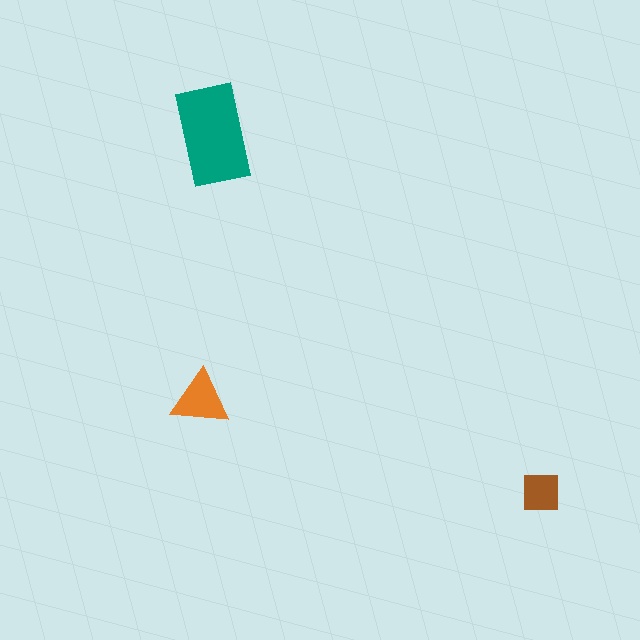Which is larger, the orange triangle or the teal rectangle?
The teal rectangle.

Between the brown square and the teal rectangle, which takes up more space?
The teal rectangle.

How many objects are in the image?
There are 3 objects in the image.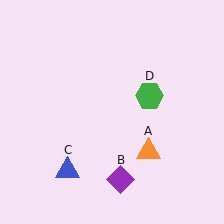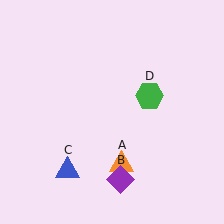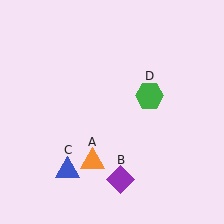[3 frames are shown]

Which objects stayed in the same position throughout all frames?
Purple diamond (object B) and blue triangle (object C) and green hexagon (object D) remained stationary.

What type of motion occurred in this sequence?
The orange triangle (object A) rotated clockwise around the center of the scene.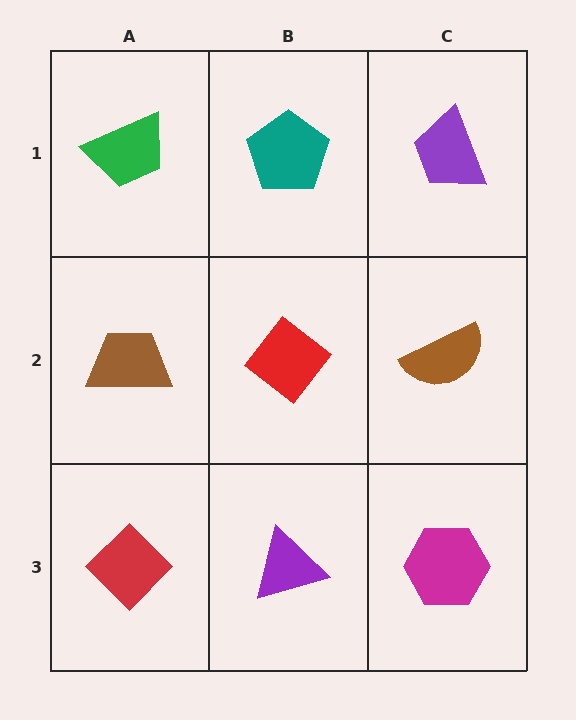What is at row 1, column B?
A teal pentagon.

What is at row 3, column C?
A magenta hexagon.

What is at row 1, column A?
A green trapezoid.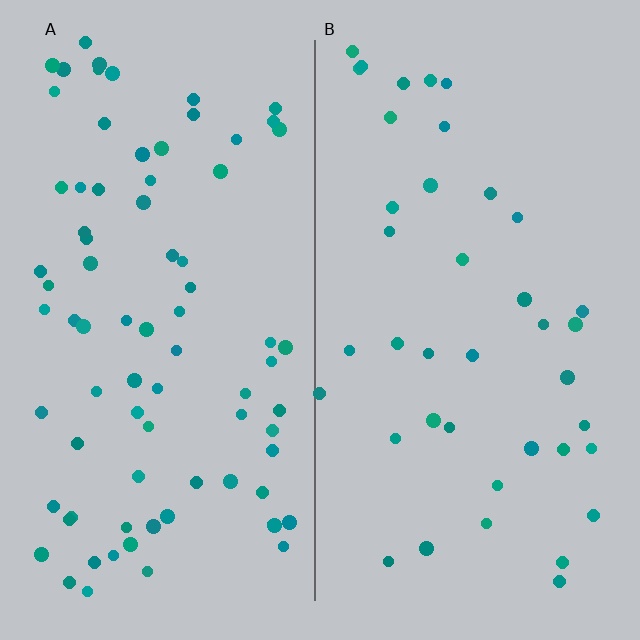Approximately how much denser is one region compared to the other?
Approximately 2.0× — region A over region B.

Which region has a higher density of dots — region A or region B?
A (the left).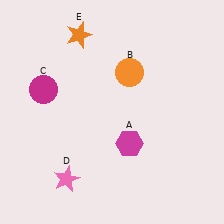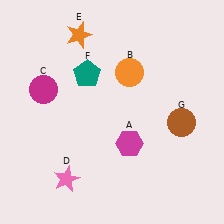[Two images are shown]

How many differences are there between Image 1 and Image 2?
There are 2 differences between the two images.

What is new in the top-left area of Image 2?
A teal pentagon (F) was added in the top-left area of Image 2.